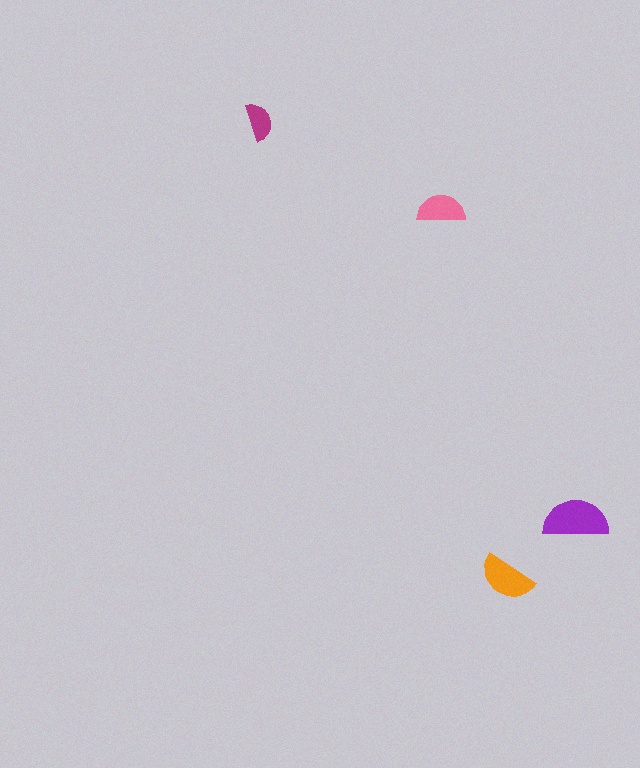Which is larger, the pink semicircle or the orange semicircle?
The orange one.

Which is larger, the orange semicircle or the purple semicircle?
The purple one.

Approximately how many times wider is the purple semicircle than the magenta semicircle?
About 1.5 times wider.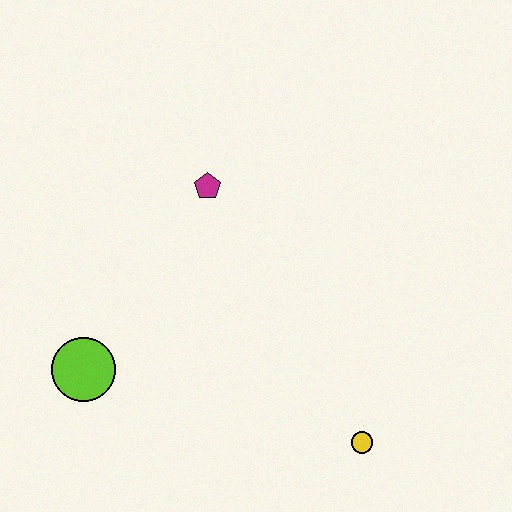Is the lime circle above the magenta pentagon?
No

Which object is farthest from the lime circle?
The yellow circle is farthest from the lime circle.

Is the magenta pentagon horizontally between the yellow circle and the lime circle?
Yes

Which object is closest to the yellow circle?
The lime circle is closest to the yellow circle.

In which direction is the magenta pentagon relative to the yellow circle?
The magenta pentagon is above the yellow circle.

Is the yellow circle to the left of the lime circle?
No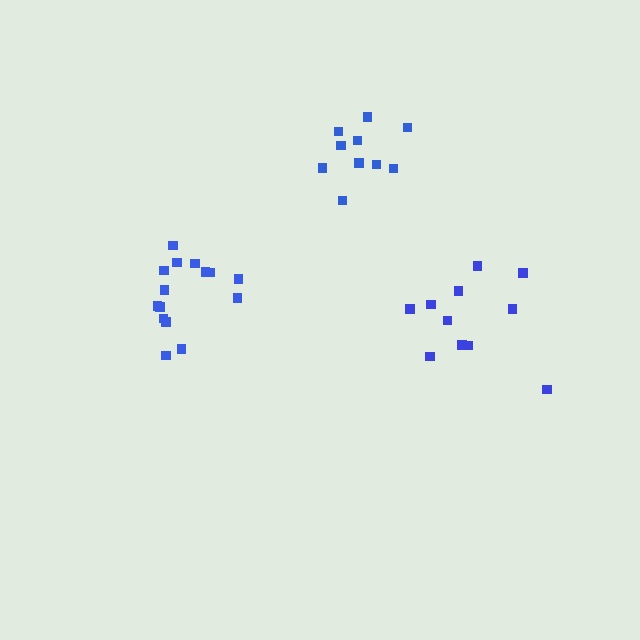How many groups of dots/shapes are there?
There are 3 groups.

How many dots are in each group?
Group 1: 15 dots, Group 2: 11 dots, Group 3: 10 dots (36 total).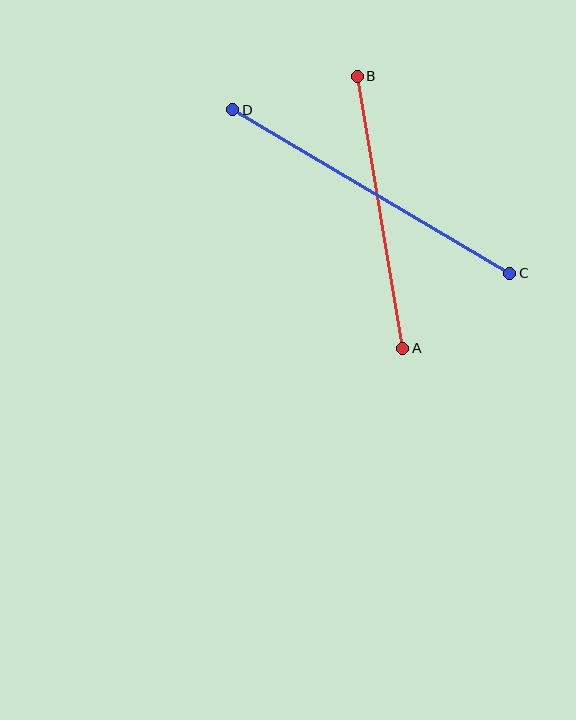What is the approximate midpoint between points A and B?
The midpoint is at approximately (380, 212) pixels.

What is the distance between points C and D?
The distance is approximately 322 pixels.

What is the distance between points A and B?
The distance is approximately 276 pixels.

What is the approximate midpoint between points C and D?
The midpoint is at approximately (371, 192) pixels.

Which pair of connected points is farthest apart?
Points C and D are farthest apart.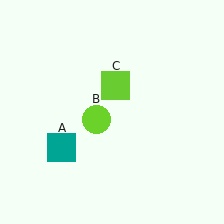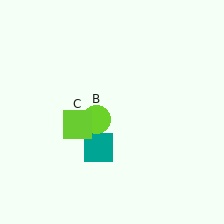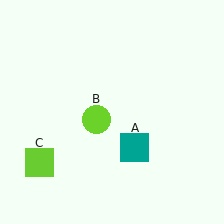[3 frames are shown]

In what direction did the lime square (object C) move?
The lime square (object C) moved down and to the left.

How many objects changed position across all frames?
2 objects changed position: teal square (object A), lime square (object C).